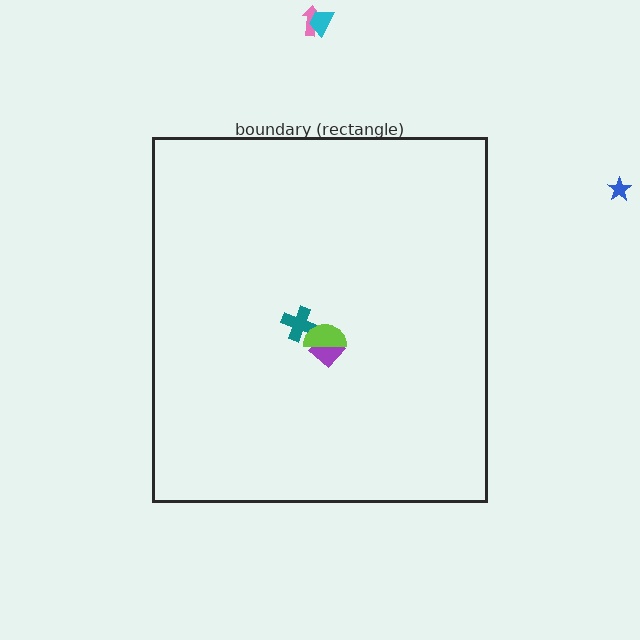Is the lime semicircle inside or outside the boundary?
Inside.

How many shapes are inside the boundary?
3 inside, 3 outside.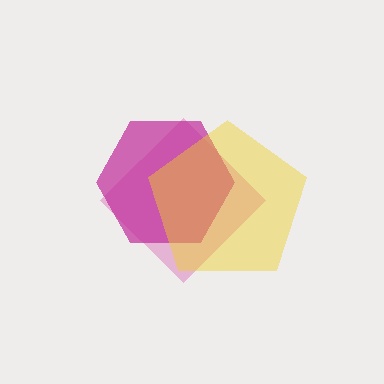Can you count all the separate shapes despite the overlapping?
Yes, there are 3 separate shapes.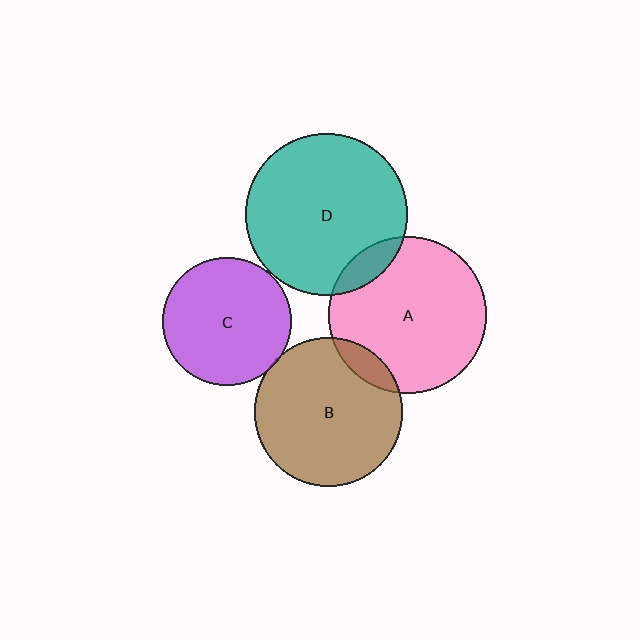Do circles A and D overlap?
Yes.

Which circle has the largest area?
Circle D (teal).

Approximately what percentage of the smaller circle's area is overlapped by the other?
Approximately 10%.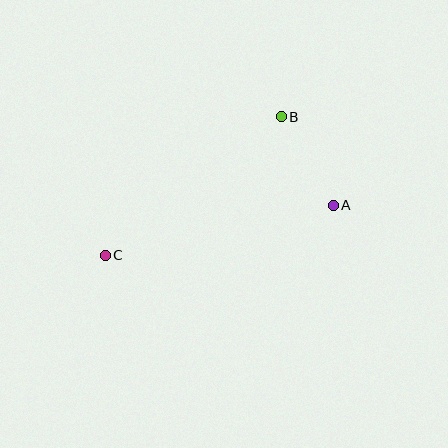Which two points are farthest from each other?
Points A and C are farthest from each other.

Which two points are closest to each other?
Points A and B are closest to each other.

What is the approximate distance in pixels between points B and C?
The distance between B and C is approximately 224 pixels.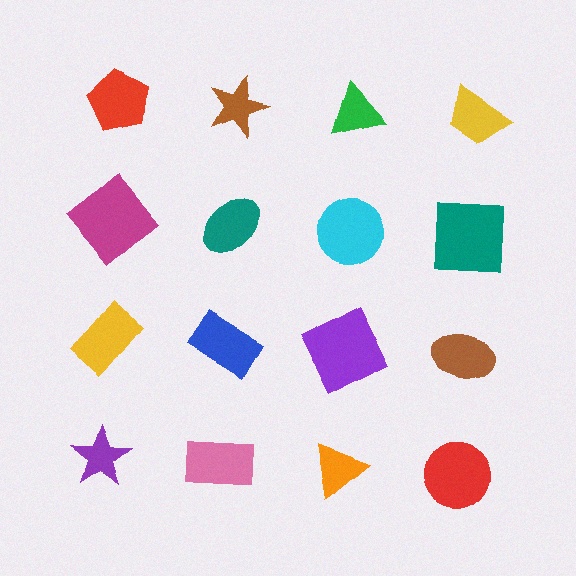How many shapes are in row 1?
4 shapes.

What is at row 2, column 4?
A teal square.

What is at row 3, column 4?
A brown ellipse.